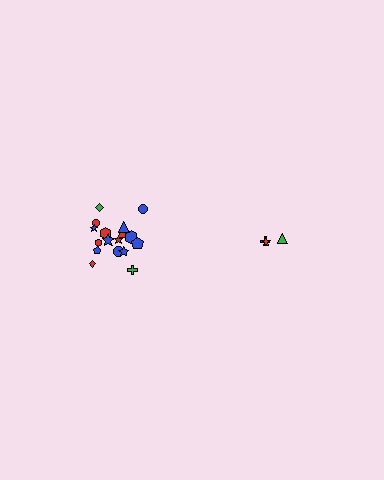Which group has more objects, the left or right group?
The left group.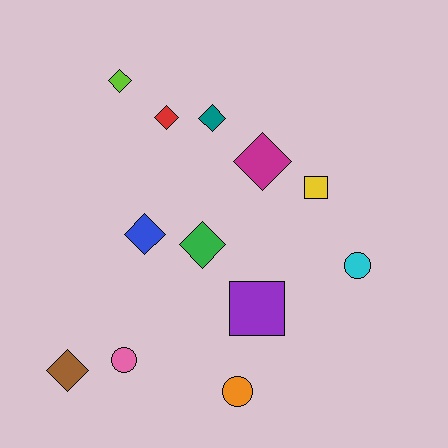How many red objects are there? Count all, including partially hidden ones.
There is 1 red object.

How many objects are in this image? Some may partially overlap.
There are 12 objects.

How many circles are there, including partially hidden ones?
There are 3 circles.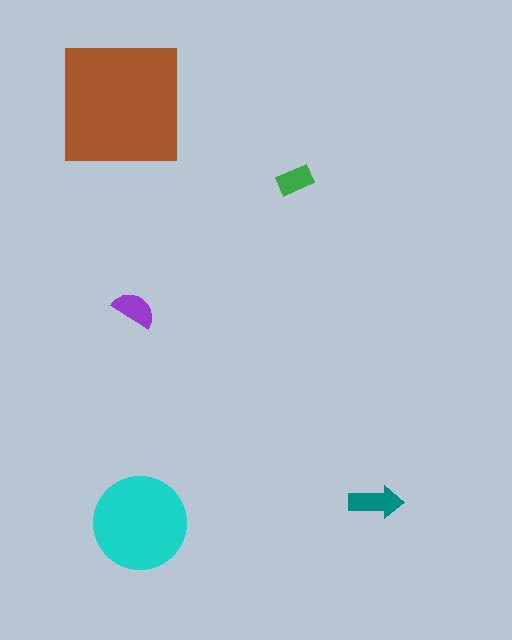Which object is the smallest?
The green rectangle.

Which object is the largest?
The brown square.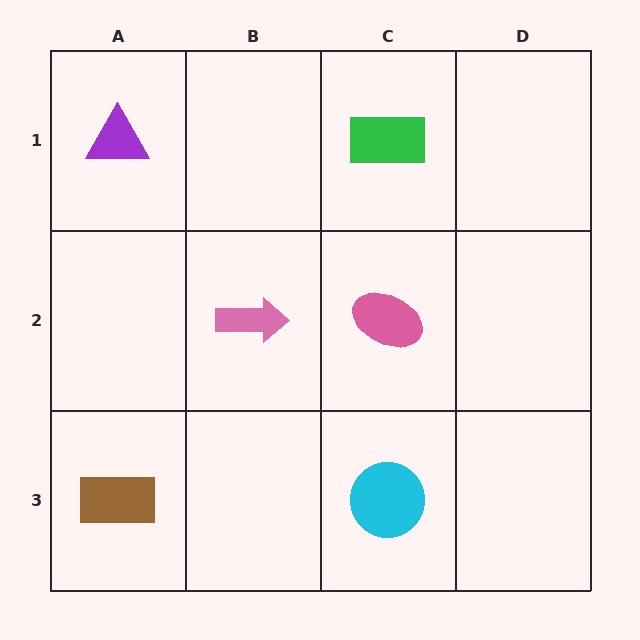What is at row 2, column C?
A pink ellipse.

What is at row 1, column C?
A green rectangle.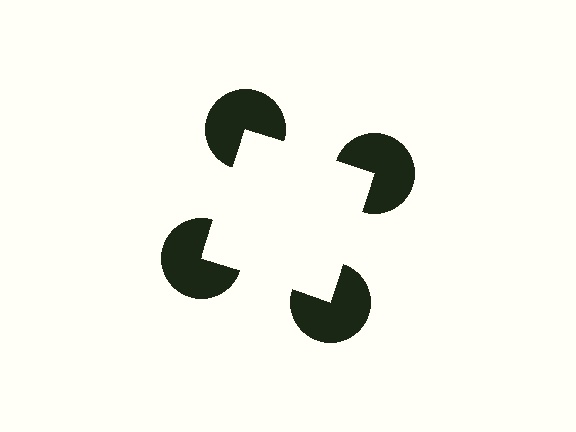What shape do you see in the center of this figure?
An illusory square — its edges are inferred from the aligned wedge cuts in the pac-man discs, not physically drawn.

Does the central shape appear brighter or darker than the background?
It typically appears slightly brighter than the background, even though no actual brightness change is drawn.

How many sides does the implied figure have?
4 sides.